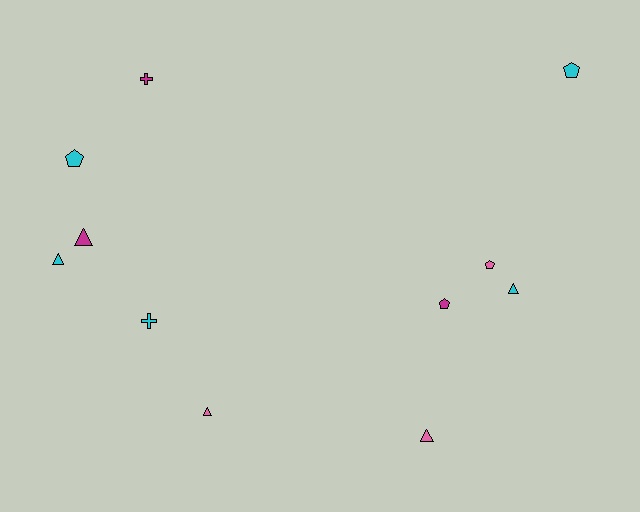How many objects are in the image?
There are 11 objects.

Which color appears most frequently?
Cyan, with 5 objects.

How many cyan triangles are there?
There are 2 cyan triangles.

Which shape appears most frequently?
Triangle, with 5 objects.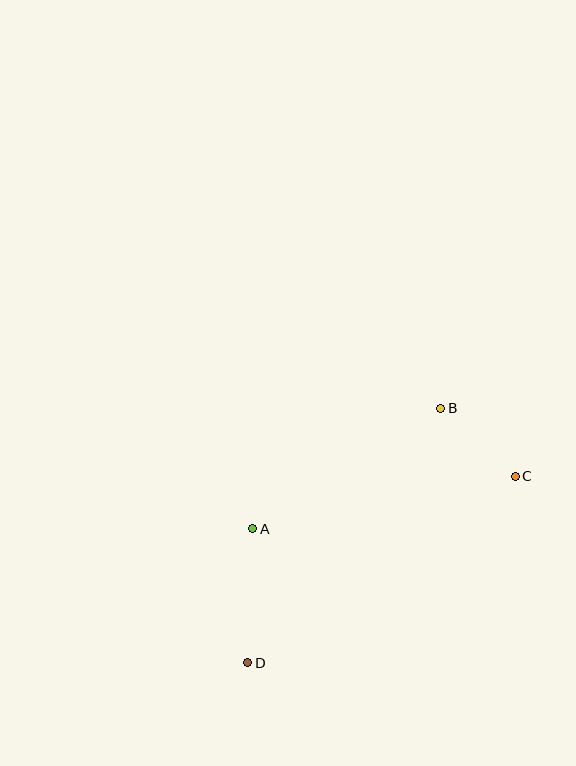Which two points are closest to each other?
Points B and C are closest to each other.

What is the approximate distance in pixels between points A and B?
The distance between A and B is approximately 223 pixels.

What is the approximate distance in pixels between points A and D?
The distance between A and D is approximately 134 pixels.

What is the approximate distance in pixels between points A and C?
The distance between A and C is approximately 268 pixels.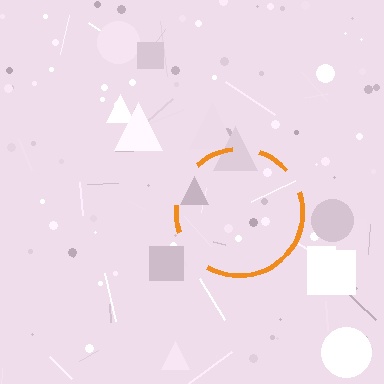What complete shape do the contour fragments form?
The contour fragments form a circle.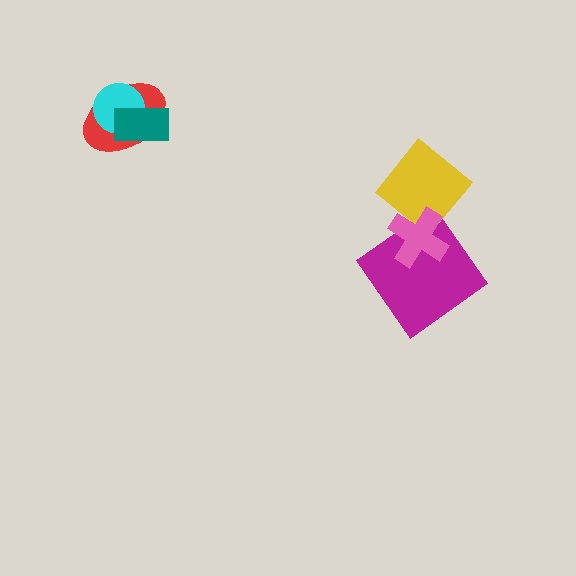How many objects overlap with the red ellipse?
2 objects overlap with the red ellipse.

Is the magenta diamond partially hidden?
Yes, it is partially covered by another shape.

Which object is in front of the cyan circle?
The teal rectangle is in front of the cyan circle.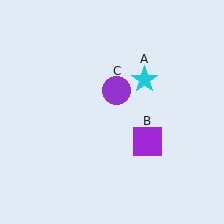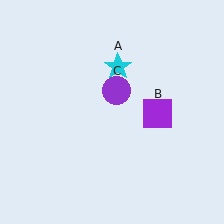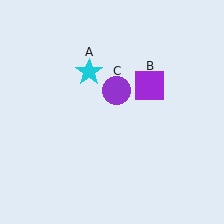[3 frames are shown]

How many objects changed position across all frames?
2 objects changed position: cyan star (object A), purple square (object B).